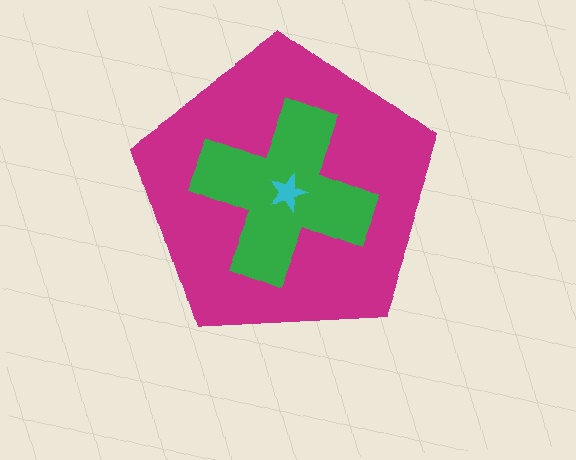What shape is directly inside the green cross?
The cyan star.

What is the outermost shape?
The magenta pentagon.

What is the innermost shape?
The cyan star.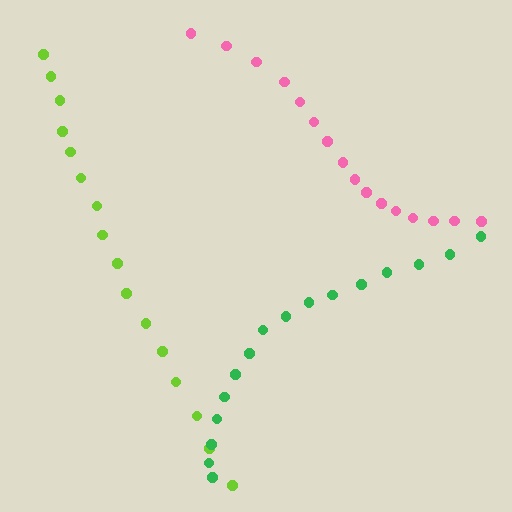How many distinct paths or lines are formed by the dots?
There are 3 distinct paths.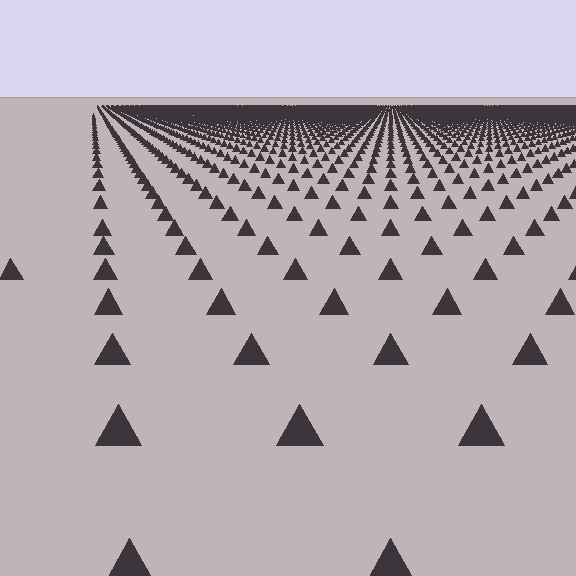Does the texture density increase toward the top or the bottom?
Density increases toward the top.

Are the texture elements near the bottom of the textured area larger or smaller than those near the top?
Larger. Near the bottom, elements are closer to the viewer and appear at a bigger on-screen size.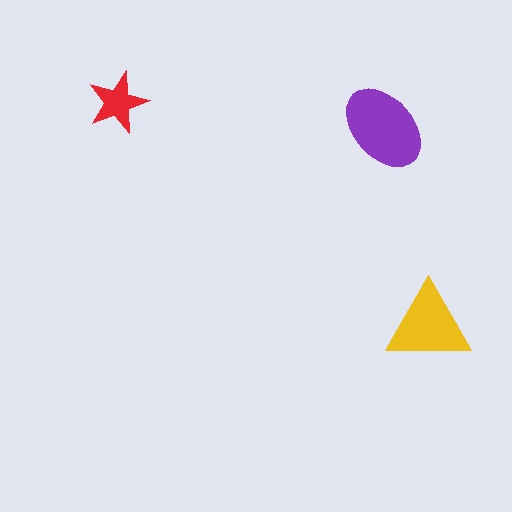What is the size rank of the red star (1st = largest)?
3rd.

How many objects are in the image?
There are 3 objects in the image.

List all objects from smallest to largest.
The red star, the yellow triangle, the purple ellipse.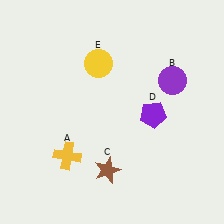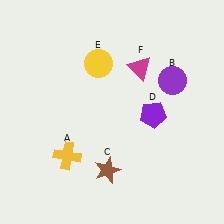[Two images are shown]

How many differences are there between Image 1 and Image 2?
There is 1 difference between the two images.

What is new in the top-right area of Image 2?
A magenta triangle (F) was added in the top-right area of Image 2.